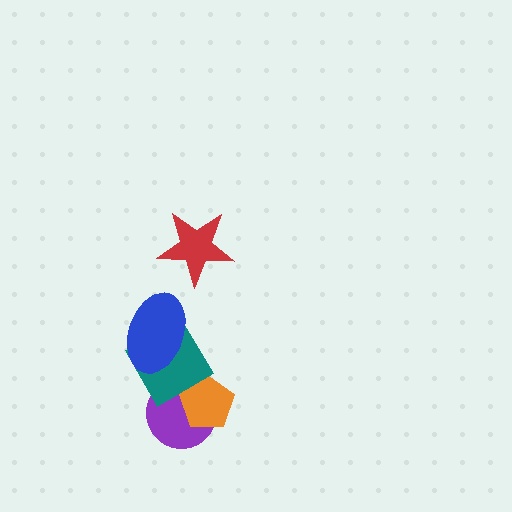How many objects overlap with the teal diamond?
3 objects overlap with the teal diamond.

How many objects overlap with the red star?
0 objects overlap with the red star.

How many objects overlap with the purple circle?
2 objects overlap with the purple circle.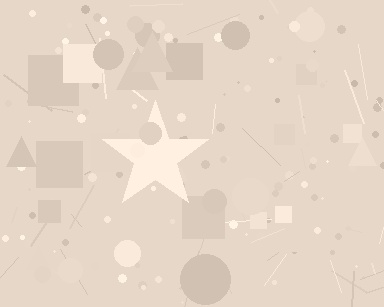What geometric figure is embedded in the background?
A star is embedded in the background.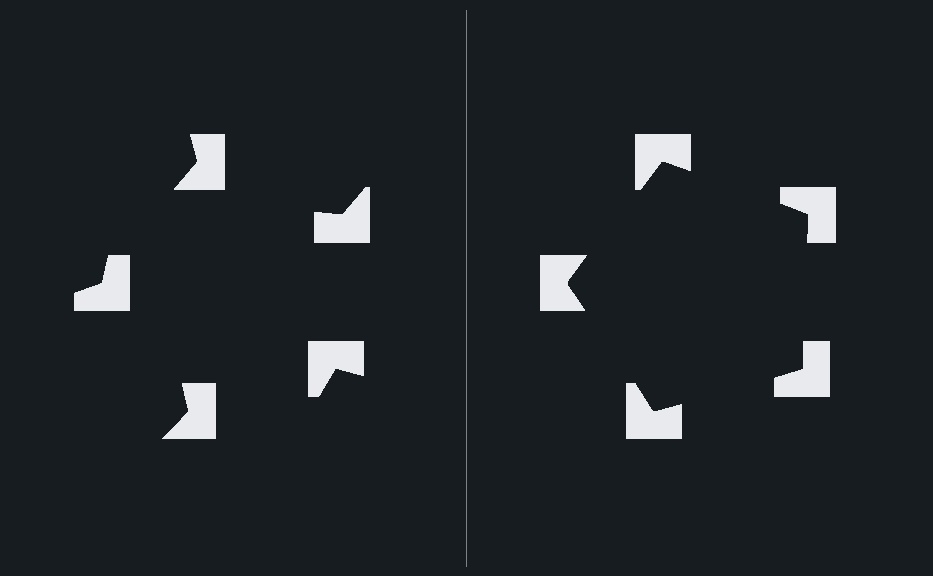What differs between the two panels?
The notched squares are positioned identically on both sides; only the wedge orientations differ. On the right they align to a pentagon; on the left they are misaligned.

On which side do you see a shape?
An illusory pentagon appears on the right side. On the left side the wedge cuts are rotated, so no coherent shape forms.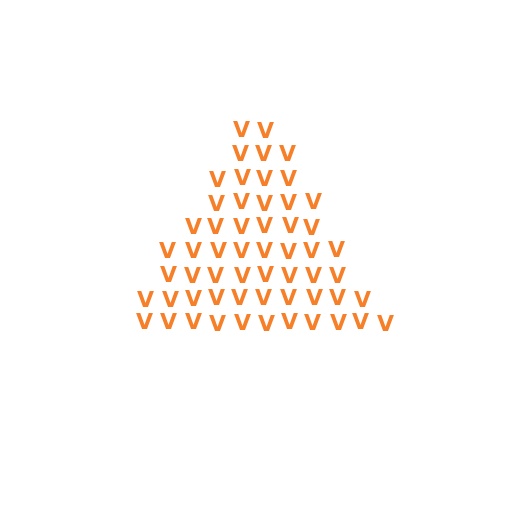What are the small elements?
The small elements are letter V's.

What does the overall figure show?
The overall figure shows a triangle.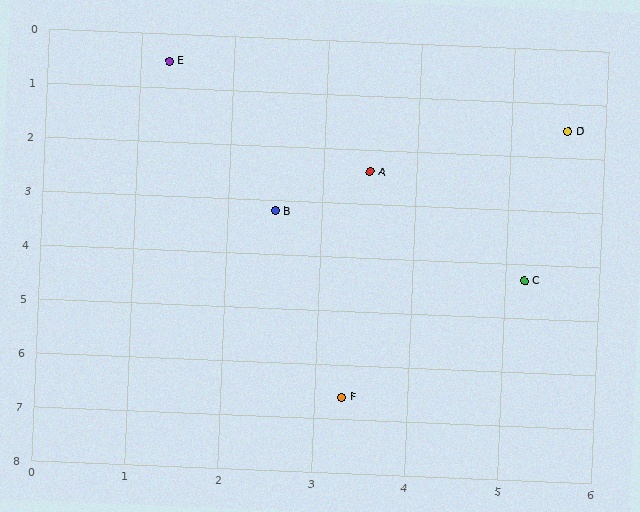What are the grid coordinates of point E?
Point E is at approximately (1.3, 0.5).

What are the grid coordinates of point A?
Point A is at approximately (3.5, 2.4).